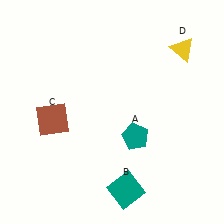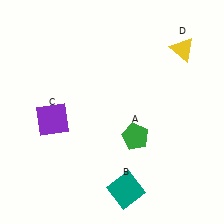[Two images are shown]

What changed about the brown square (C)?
In Image 1, C is brown. In Image 2, it changed to purple.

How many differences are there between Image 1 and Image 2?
There are 2 differences between the two images.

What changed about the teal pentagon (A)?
In Image 1, A is teal. In Image 2, it changed to green.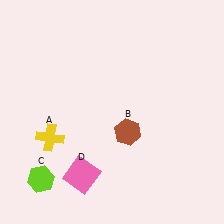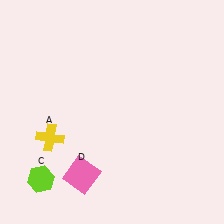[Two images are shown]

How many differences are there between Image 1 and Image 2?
There is 1 difference between the two images.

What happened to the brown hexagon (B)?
The brown hexagon (B) was removed in Image 2. It was in the bottom-right area of Image 1.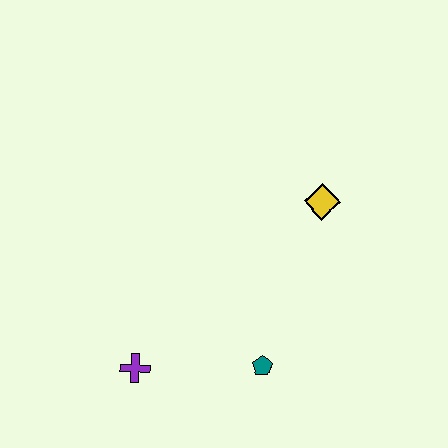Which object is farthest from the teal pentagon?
The yellow diamond is farthest from the teal pentagon.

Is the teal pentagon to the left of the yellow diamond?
Yes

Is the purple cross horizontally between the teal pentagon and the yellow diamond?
No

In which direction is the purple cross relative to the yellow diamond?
The purple cross is to the left of the yellow diamond.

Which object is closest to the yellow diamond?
The teal pentagon is closest to the yellow diamond.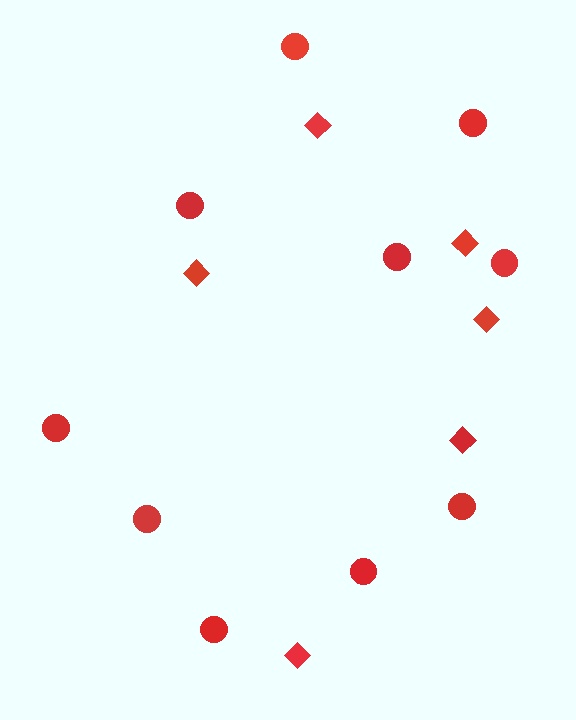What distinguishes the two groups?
There are 2 groups: one group of circles (10) and one group of diamonds (6).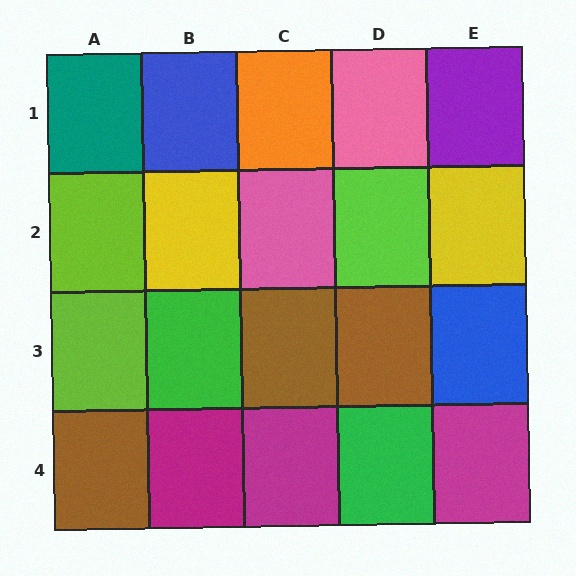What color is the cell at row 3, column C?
Brown.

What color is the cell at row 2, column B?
Yellow.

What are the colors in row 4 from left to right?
Brown, magenta, magenta, green, magenta.